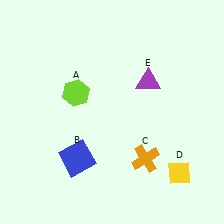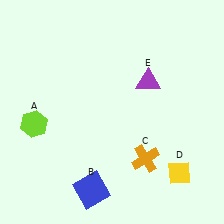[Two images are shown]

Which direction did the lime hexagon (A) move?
The lime hexagon (A) moved left.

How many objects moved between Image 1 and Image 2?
2 objects moved between the two images.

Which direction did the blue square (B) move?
The blue square (B) moved down.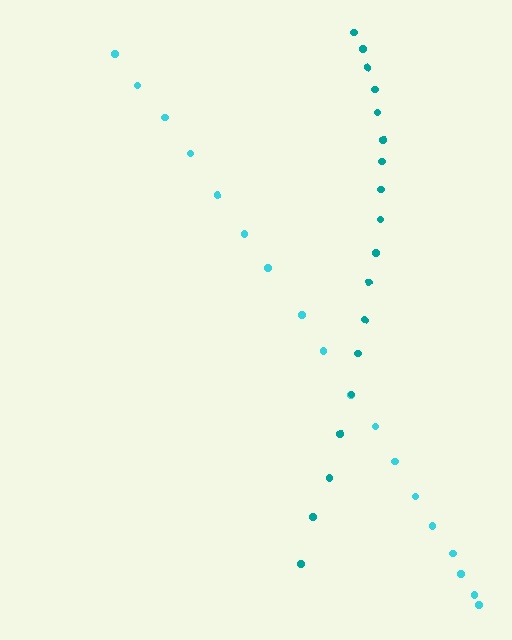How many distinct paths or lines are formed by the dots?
There are 2 distinct paths.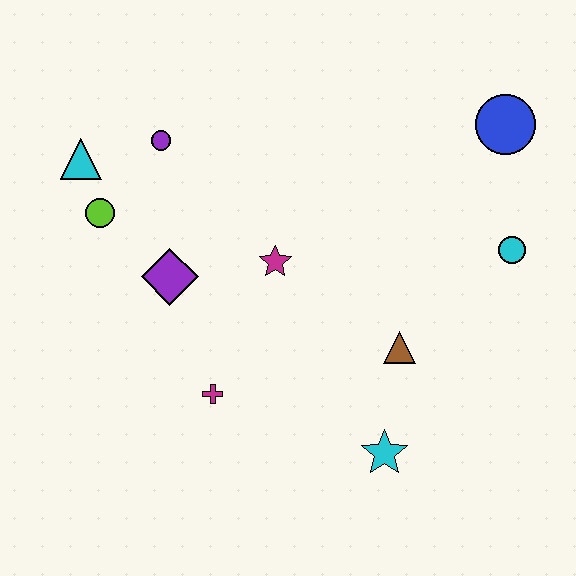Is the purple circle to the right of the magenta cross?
No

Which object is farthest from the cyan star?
The cyan triangle is farthest from the cyan star.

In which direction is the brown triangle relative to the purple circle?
The brown triangle is to the right of the purple circle.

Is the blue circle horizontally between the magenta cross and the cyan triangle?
No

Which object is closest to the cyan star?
The brown triangle is closest to the cyan star.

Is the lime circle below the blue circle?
Yes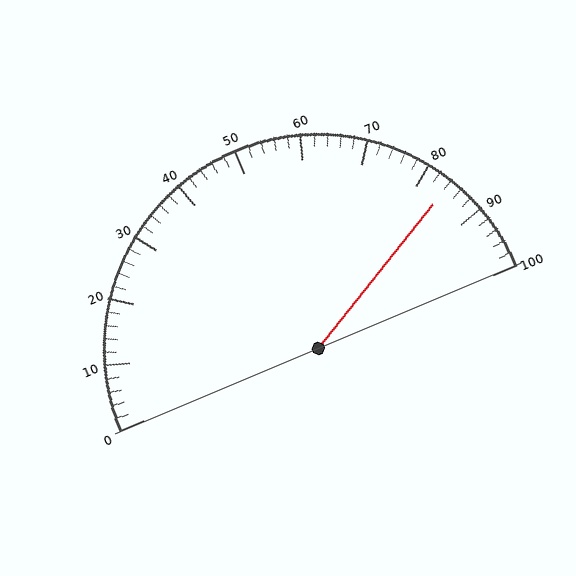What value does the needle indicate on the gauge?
The needle indicates approximately 84.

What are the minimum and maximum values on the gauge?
The gauge ranges from 0 to 100.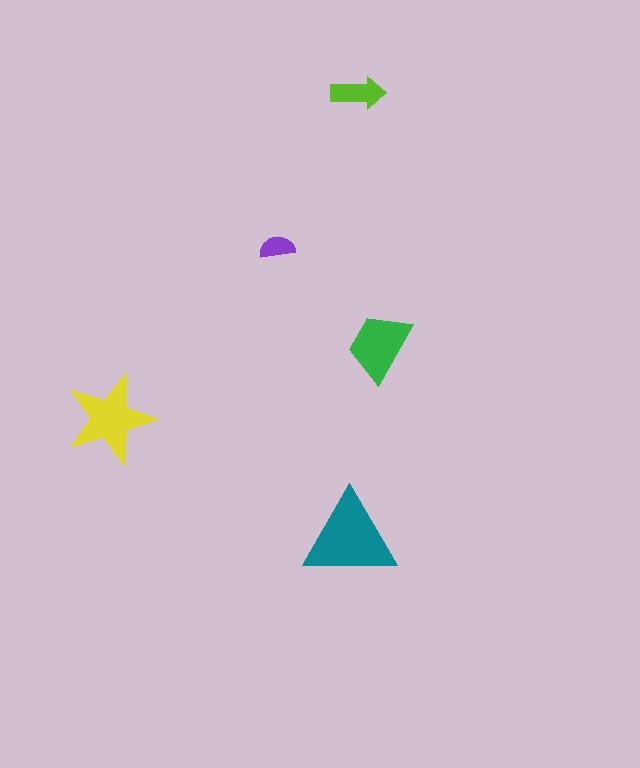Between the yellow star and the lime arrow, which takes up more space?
The yellow star.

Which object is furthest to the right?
The green trapezoid is rightmost.